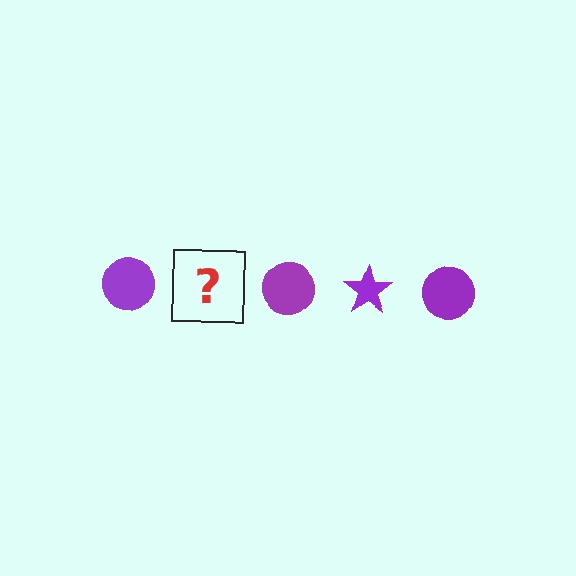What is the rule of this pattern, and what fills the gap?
The rule is that the pattern cycles through circle, star shapes in purple. The gap should be filled with a purple star.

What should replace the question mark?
The question mark should be replaced with a purple star.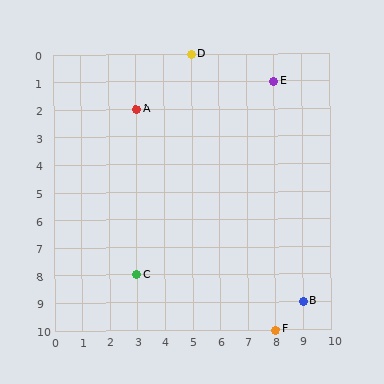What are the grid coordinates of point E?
Point E is at grid coordinates (8, 1).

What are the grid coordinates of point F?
Point F is at grid coordinates (8, 10).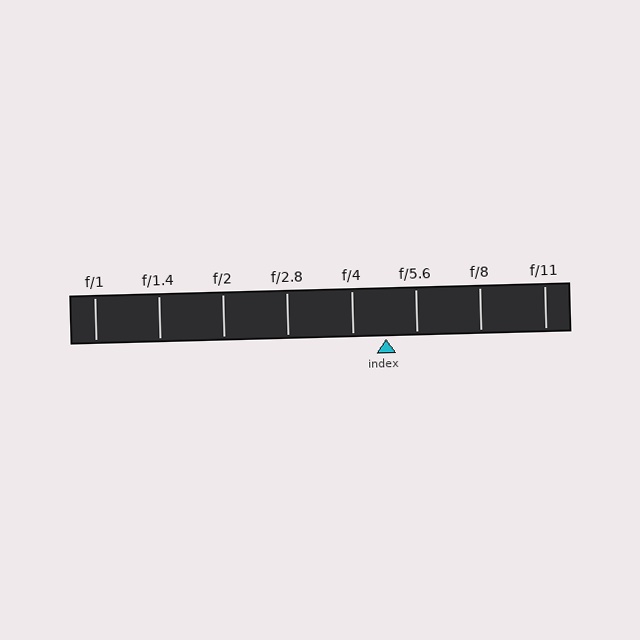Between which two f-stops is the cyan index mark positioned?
The index mark is between f/4 and f/5.6.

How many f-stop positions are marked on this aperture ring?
There are 8 f-stop positions marked.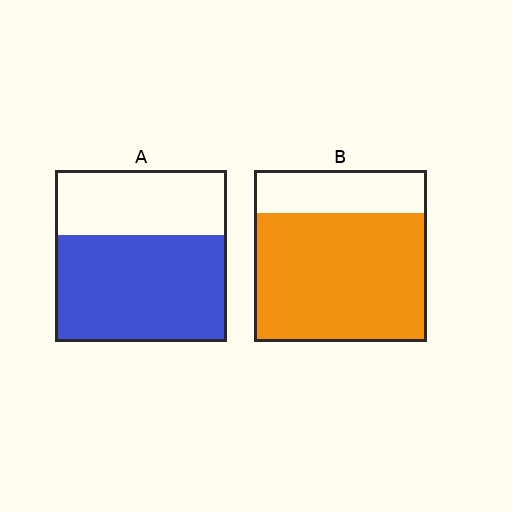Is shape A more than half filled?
Yes.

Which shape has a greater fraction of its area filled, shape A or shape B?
Shape B.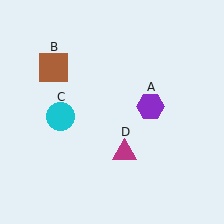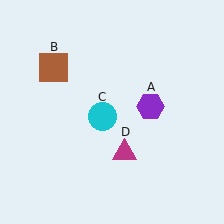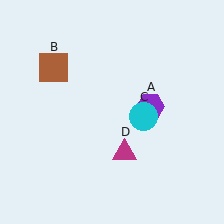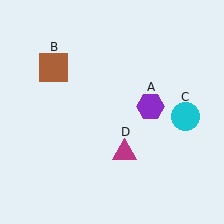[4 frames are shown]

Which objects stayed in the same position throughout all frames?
Purple hexagon (object A) and brown square (object B) and magenta triangle (object D) remained stationary.